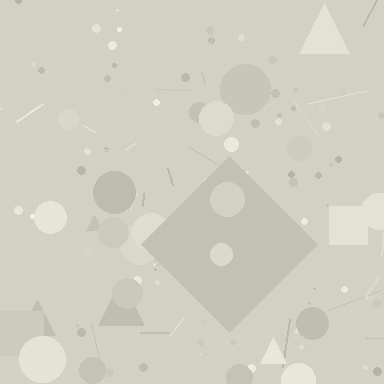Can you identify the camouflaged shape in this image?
The camouflaged shape is a diamond.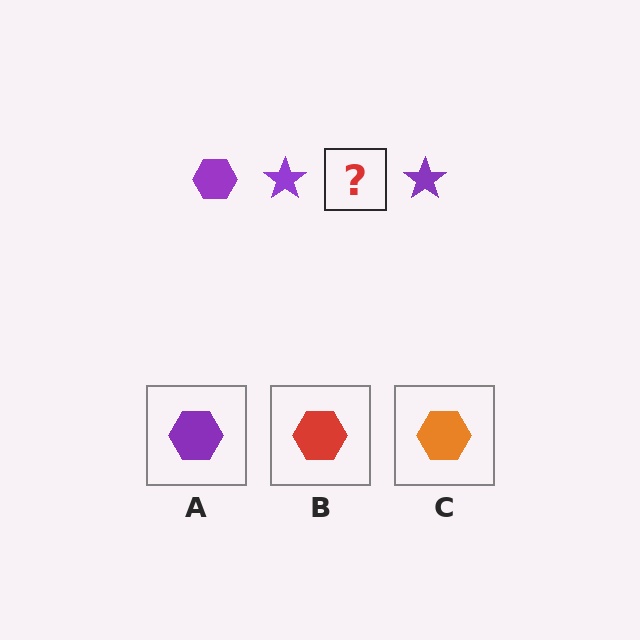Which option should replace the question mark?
Option A.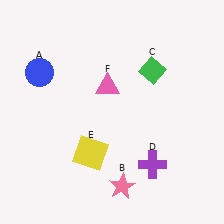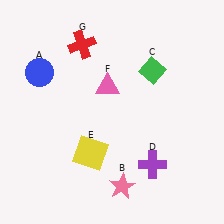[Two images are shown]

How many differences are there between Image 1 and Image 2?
There is 1 difference between the two images.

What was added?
A red cross (G) was added in Image 2.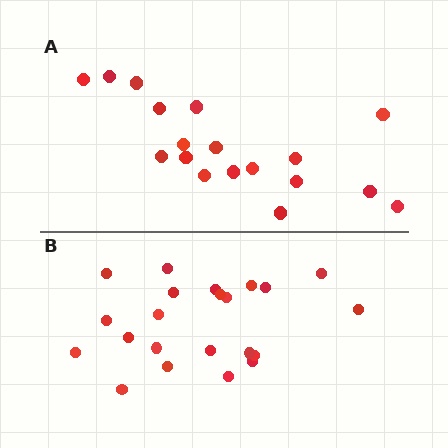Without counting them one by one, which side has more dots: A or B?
Region B (the bottom region) has more dots.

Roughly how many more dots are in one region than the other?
Region B has about 4 more dots than region A.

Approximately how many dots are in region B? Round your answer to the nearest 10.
About 20 dots. (The exact count is 22, which rounds to 20.)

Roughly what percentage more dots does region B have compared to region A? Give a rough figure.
About 20% more.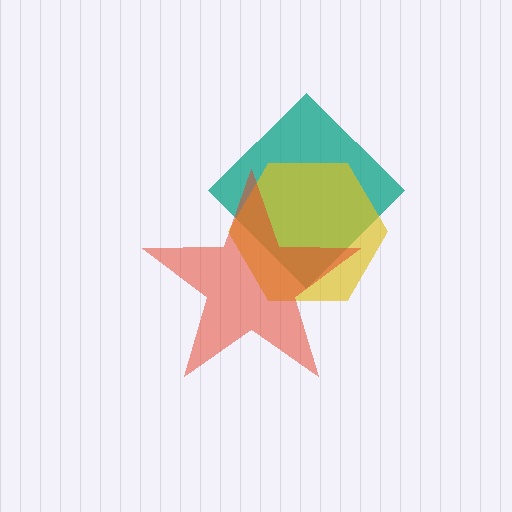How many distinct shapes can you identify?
There are 3 distinct shapes: a teal diamond, a yellow hexagon, a red star.